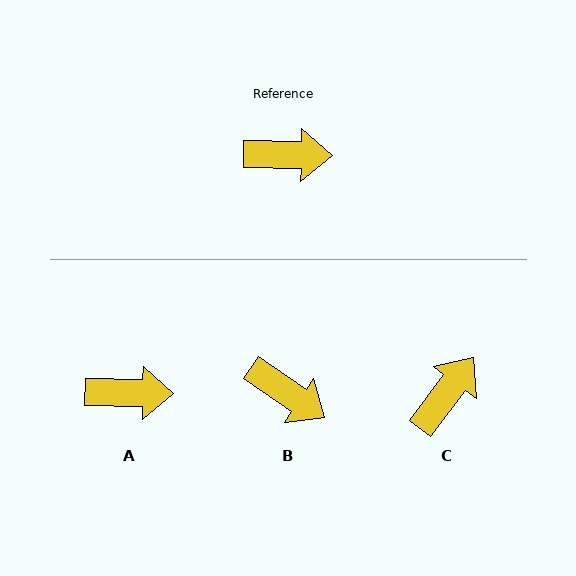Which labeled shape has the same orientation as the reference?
A.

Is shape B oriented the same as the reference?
No, it is off by about 33 degrees.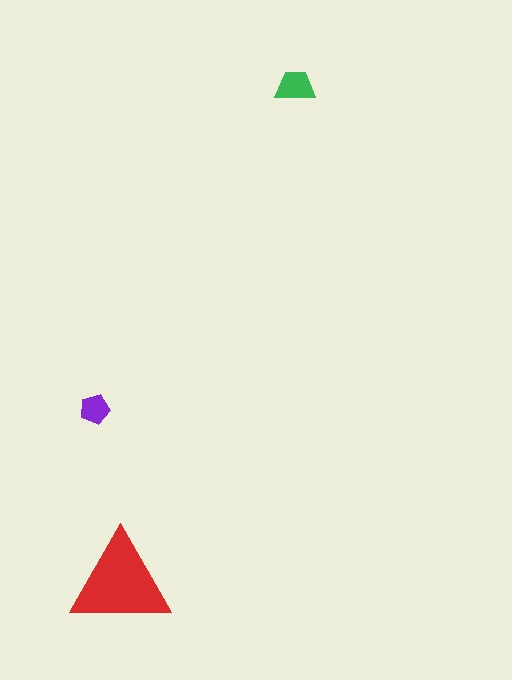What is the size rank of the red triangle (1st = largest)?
1st.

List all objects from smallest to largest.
The purple pentagon, the green trapezoid, the red triangle.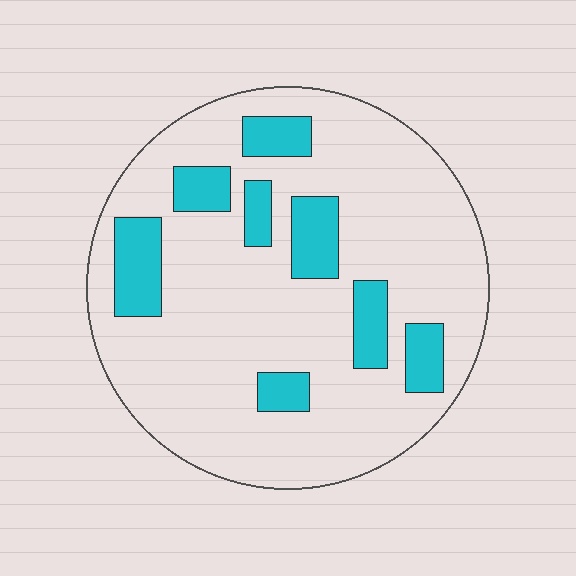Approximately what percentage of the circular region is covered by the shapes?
Approximately 20%.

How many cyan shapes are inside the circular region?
8.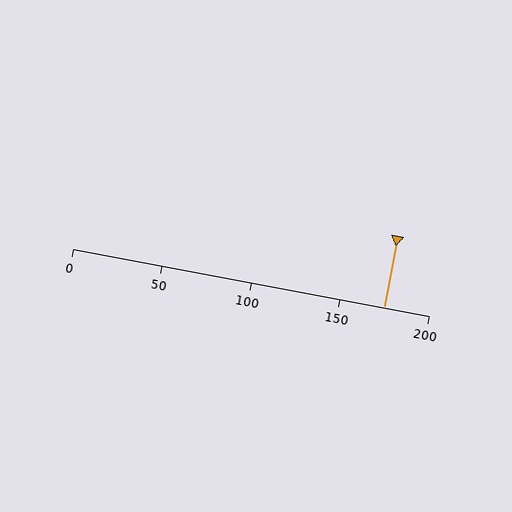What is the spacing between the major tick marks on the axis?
The major ticks are spaced 50 apart.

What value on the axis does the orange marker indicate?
The marker indicates approximately 175.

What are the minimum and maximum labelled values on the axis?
The axis runs from 0 to 200.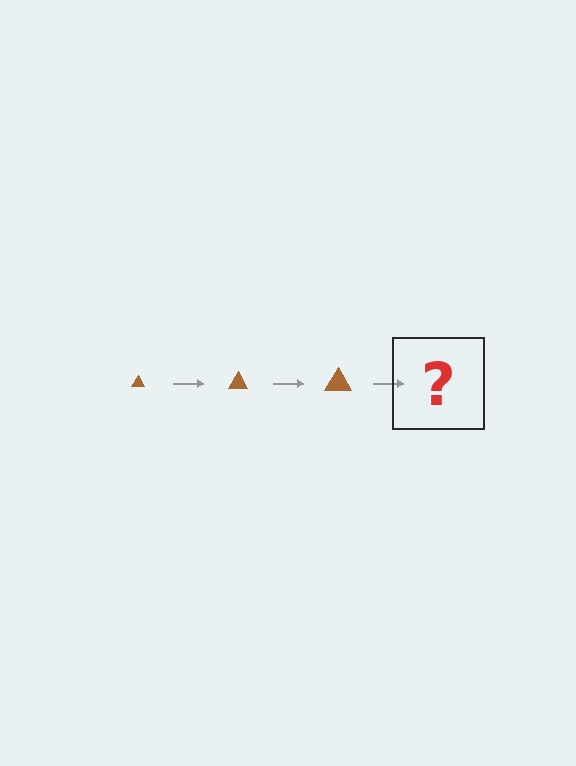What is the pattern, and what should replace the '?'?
The pattern is that the triangle gets progressively larger each step. The '?' should be a brown triangle, larger than the previous one.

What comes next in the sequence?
The next element should be a brown triangle, larger than the previous one.